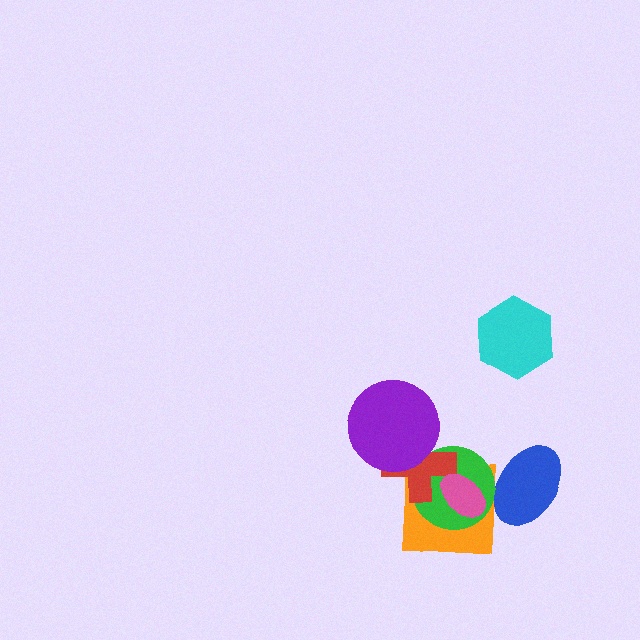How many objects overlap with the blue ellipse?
1 object overlaps with the blue ellipse.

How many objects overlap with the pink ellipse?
3 objects overlap with the pink ellipse.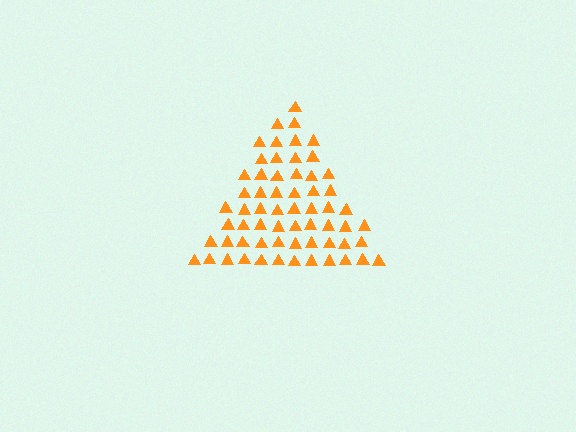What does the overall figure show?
The overall figure shows a triangle.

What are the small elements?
The small elements are triangles.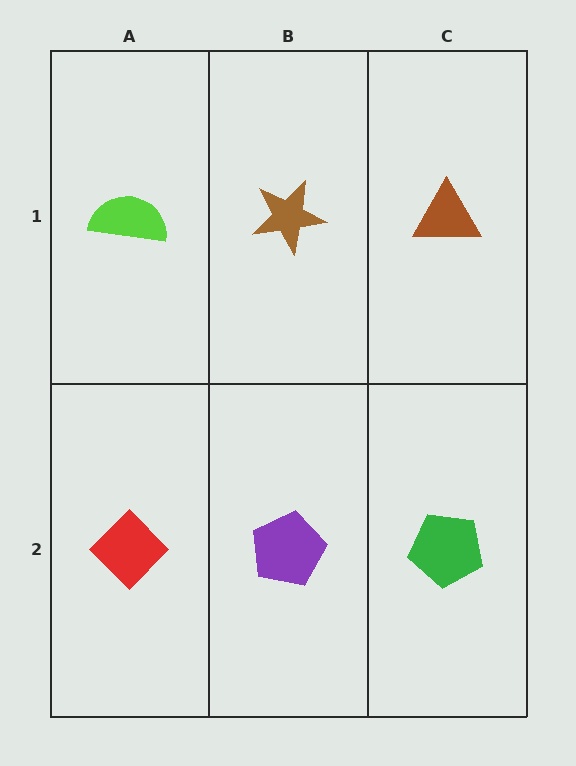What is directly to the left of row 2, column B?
A red diamond.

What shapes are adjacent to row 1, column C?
A green pentagon (row 2, column C), a brown star (row 1, column B).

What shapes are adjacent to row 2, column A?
A lime semicircle (row 1, column A), a purple pentagon (row 2, column B).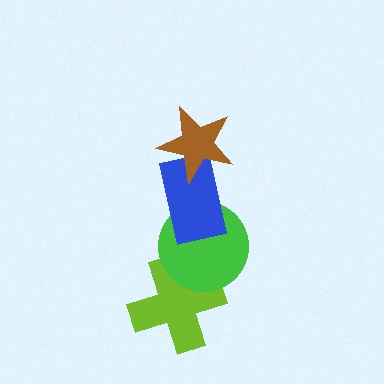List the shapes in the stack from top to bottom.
From top to bottom: the brown star, the blue rectangle, the green circle, the lime cross.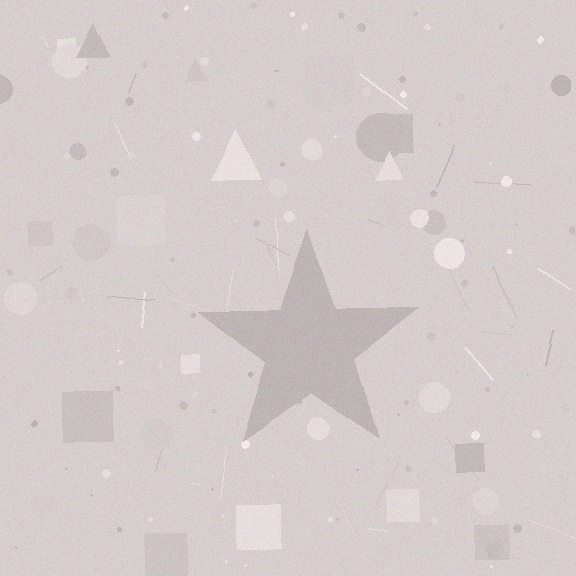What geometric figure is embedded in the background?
A star is embedded in the background.